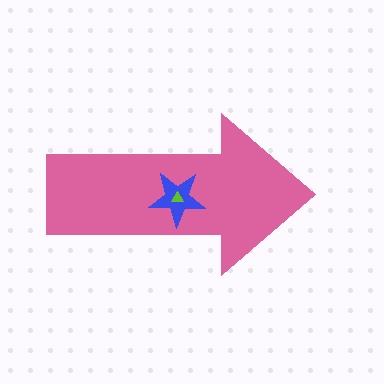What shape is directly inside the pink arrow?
The blue star.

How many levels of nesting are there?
3.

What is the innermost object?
The lime triangle.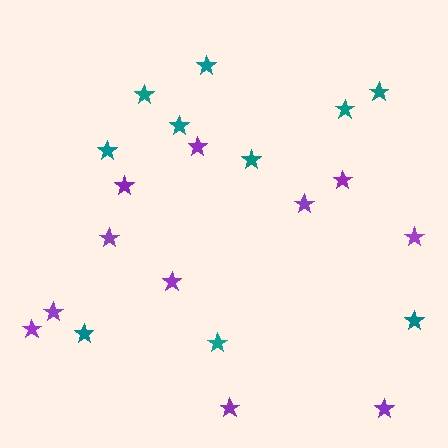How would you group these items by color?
There are 2 groups: one group of teal stars (10) and one group of purple stars (11).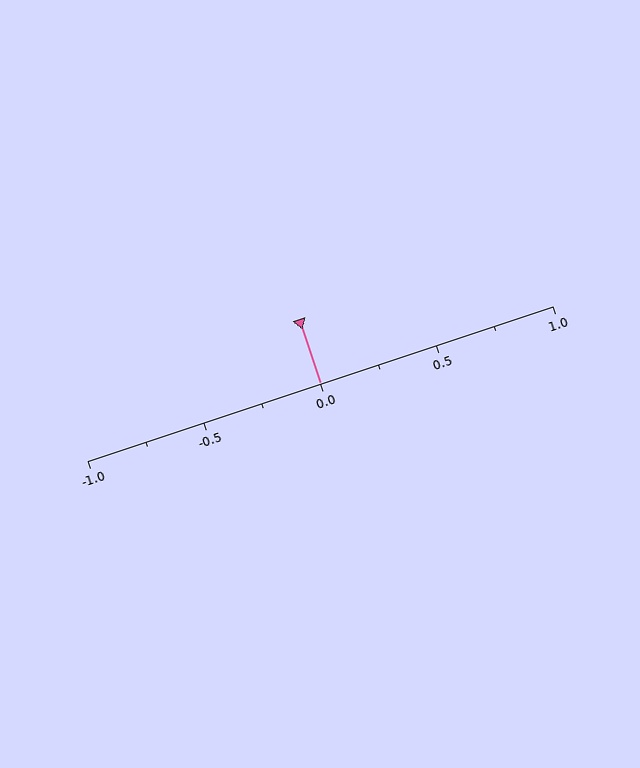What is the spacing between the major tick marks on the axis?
The major ticks are spaced 0.5 apart.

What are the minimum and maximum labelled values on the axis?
The axis runs from -1.0 to 1.0.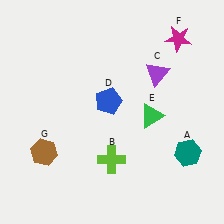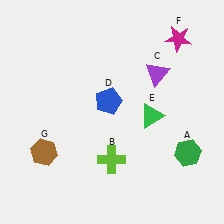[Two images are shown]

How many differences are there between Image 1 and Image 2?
There is 1 difference between the two images.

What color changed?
The hexagon (A) changed from teal in Image 1 to green in Image 2.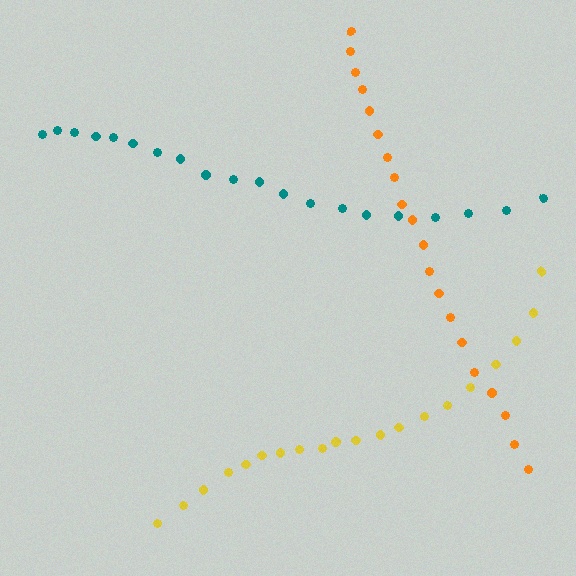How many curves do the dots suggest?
There are 3 distinct paths.